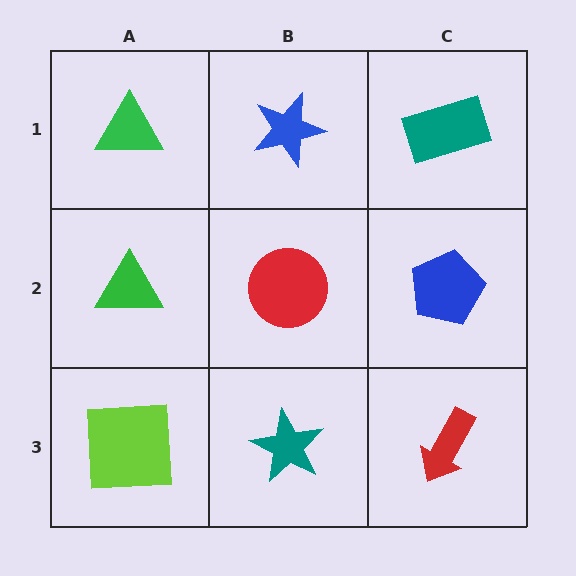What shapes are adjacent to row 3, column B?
A red circle (row 2, column B), a lime square (row 3, column A), a red arrow (row 3, column C).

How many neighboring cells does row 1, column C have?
2.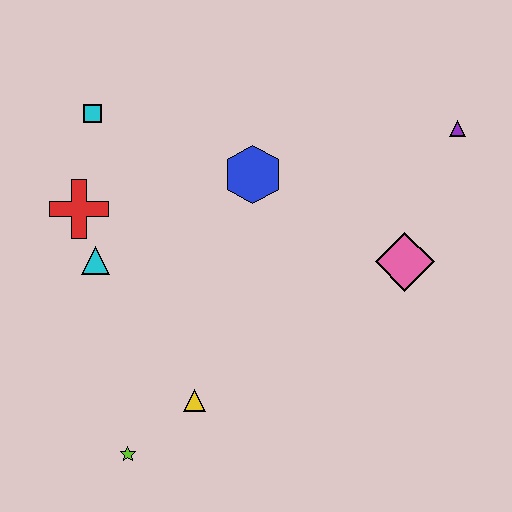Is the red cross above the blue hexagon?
No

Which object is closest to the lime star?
The yellow triangle is closest to the lime star.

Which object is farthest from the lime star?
The purple triangle is farthest from the lime star.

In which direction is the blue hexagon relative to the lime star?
The blue hexagon is above the lime star.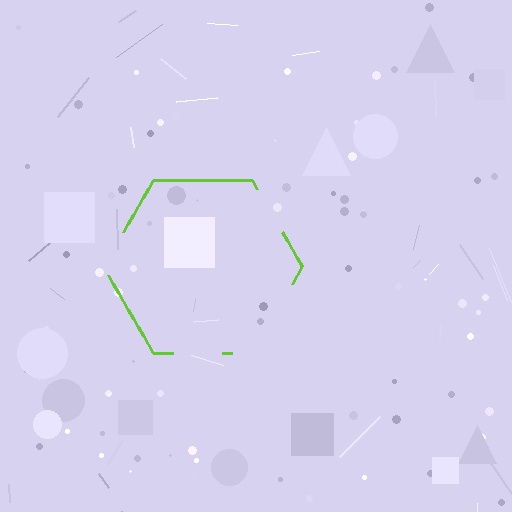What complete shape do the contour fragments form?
The contour fragments form a hexagon.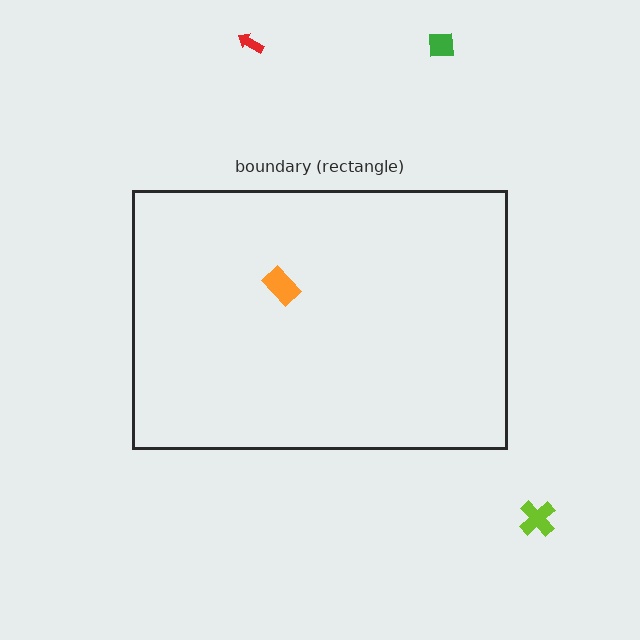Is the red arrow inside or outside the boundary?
Outside.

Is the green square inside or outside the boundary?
Outside.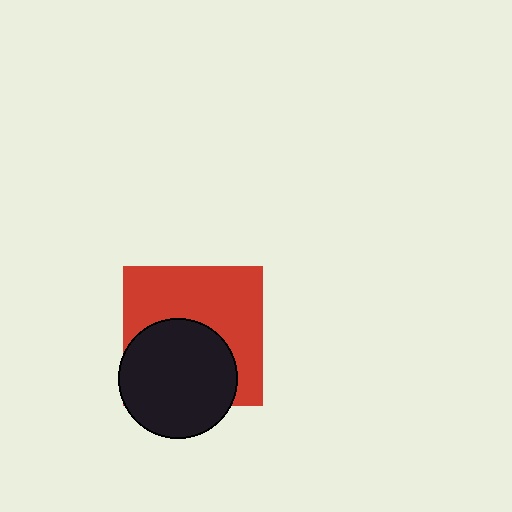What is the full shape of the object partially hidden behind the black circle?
The partially hidden object is a red square.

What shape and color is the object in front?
The object in front is a black circle.